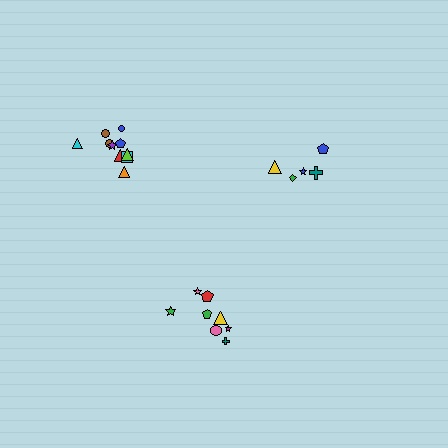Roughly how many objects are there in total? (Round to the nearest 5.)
Roughly 25 objects in total.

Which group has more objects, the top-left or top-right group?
The top-left group.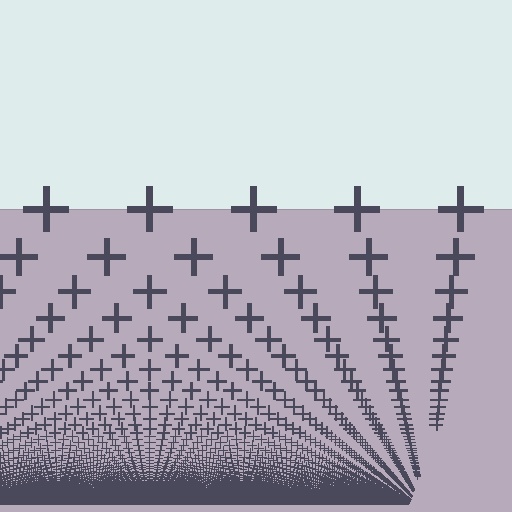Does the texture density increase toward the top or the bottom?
Density increases toward the bottom.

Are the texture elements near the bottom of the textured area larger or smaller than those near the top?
Smaller. The gradient is inverted — elements near the bottom are smaller and denser.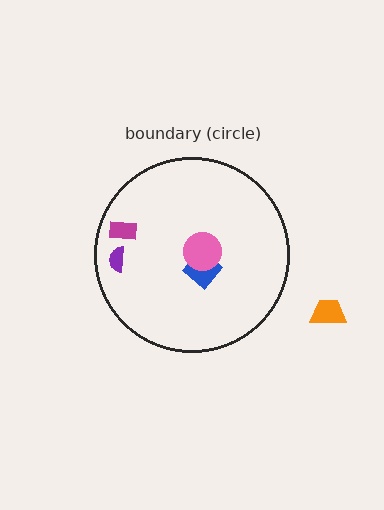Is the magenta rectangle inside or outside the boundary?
Inside.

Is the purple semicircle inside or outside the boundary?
Inside.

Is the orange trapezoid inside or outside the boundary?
Outside.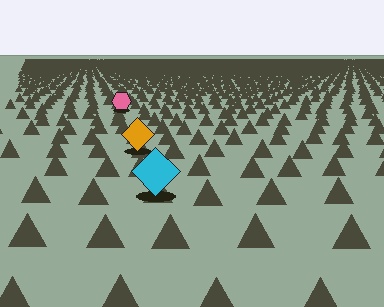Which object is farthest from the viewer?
The pink hexagon is farthest from the viewer. It appears smaller and the ground texture around it is denser.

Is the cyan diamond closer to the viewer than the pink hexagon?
Yes. The cyan diamond is closer — you can tell from the texture gradient: the ground texture is coarser near it.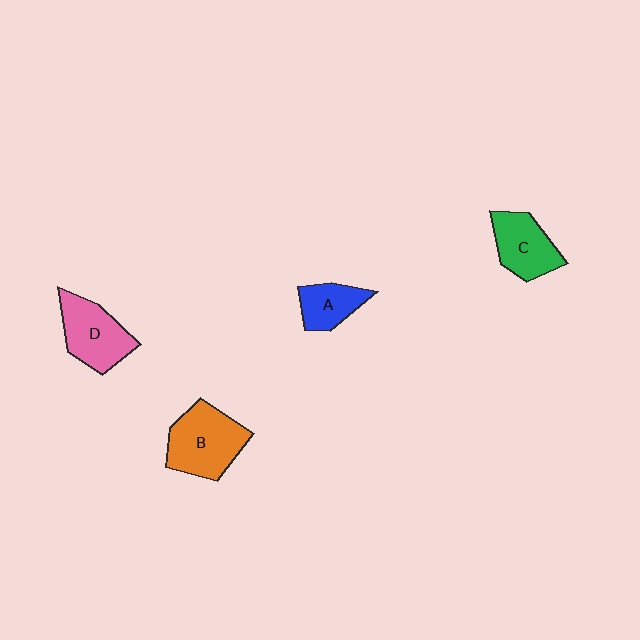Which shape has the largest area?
Shape B (orange).